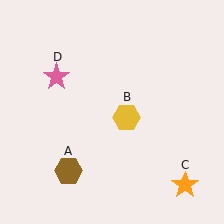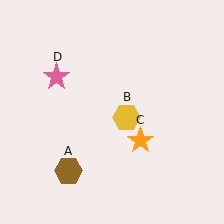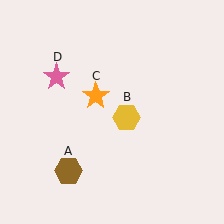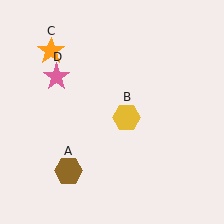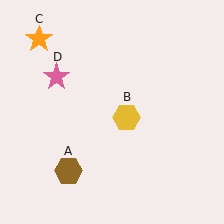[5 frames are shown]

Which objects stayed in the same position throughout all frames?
Brown hexagon (object A) and yellow hexagon (object B) and pink star (object D) remained stationary.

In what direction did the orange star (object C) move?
The orange star (object C) moved up and to the left.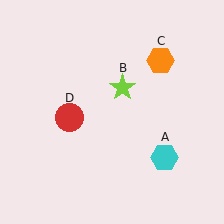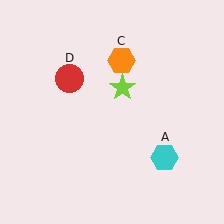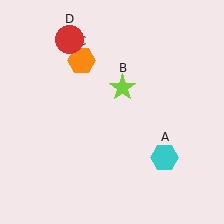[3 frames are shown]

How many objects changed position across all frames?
2 objects changed position: orange hexagon (object C), red circle (object D).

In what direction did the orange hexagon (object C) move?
The orange hexagon (object C) moved left.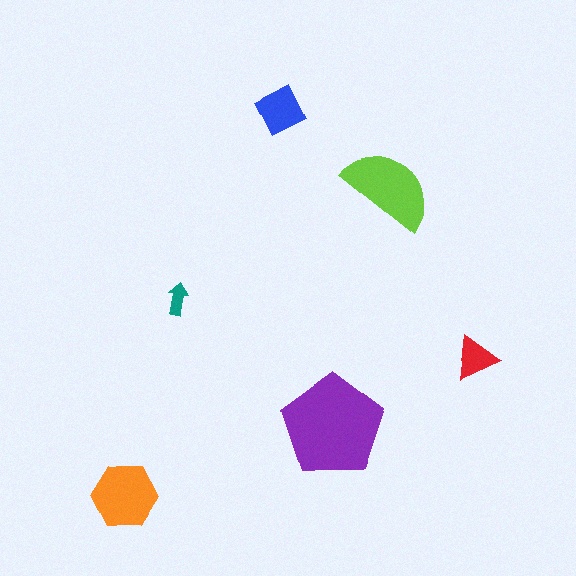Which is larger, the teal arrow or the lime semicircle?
The lime semicircle.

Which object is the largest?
The purple pentagon.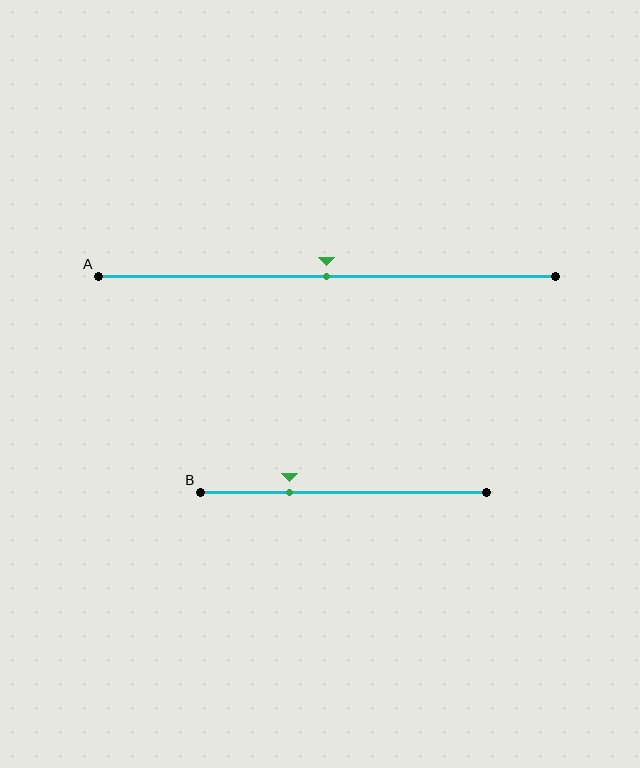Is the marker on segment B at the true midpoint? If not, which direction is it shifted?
No, the marker on segment B is shifted to the left by about 19% of the segment length.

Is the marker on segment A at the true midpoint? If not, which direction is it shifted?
Yes, the marker on segment A is at the true midpoint.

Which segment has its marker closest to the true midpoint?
Segment A has its marker closest to the true midpoint.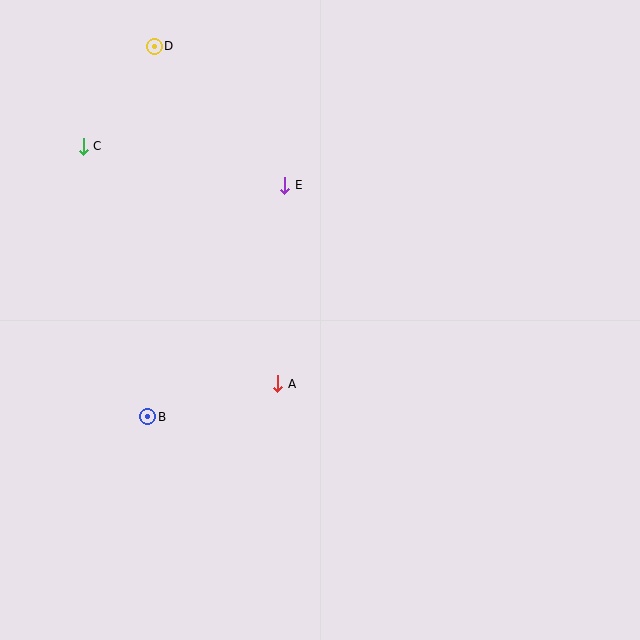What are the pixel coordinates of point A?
Point A is at (278, 384).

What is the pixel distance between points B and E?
The distance between B and E is 269 pixels.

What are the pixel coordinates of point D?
Point D is at (154, 46).